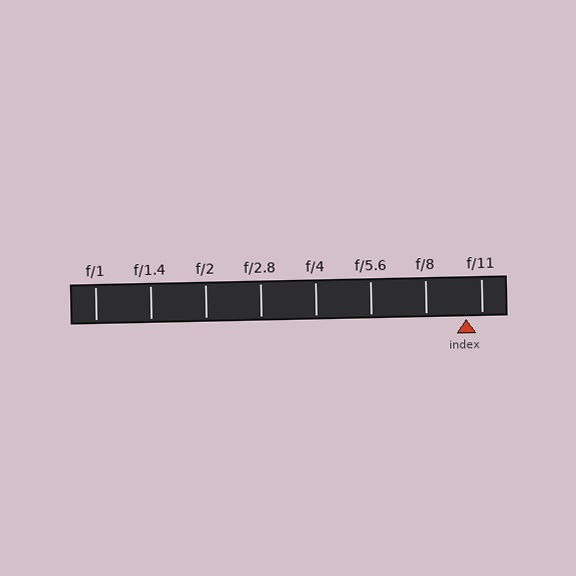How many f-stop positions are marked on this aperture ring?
There are 8 f-stop positions marked.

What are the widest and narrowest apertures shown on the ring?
The widest aperture shown is f/1 and the narrowest is f/11.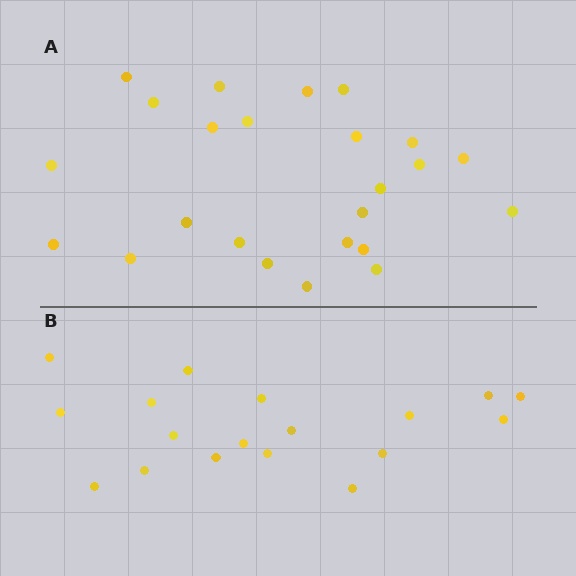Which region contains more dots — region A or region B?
Region A (the top region) has more dots.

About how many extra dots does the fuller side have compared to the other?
Region A has about 6 more dots than region B.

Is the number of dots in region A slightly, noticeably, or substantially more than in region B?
Region A has noticeably more, but not dramatically so. The ratio is roughly 1.3 to 1.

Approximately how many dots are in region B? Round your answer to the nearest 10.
About 20 dots. (The exact count is 18, which rounds to 20.)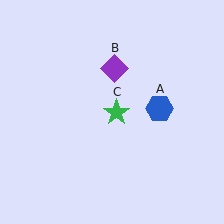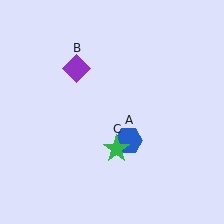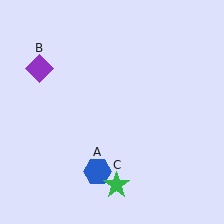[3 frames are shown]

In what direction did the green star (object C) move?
The green star (object C) moved down.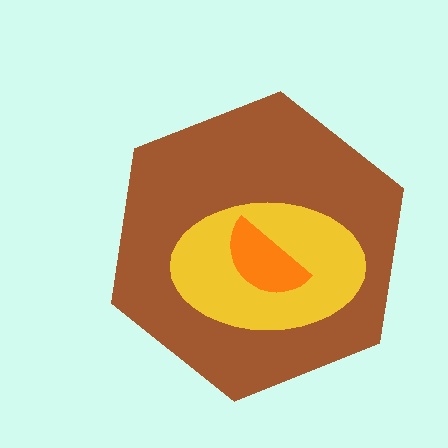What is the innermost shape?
The orange semicircle.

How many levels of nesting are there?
3.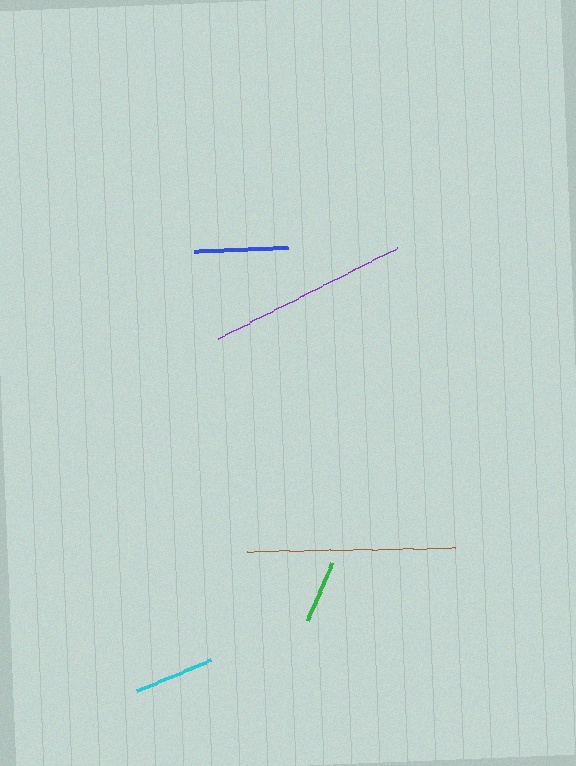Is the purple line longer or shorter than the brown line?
The brown line is longer than the purple line.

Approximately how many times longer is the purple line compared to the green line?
The purple line is approximately 3.2 times the length of the green line.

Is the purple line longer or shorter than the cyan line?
The purple line is longer than the cyan line.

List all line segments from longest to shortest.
From longest to shortest: brown, purple, blue, cyan, green.